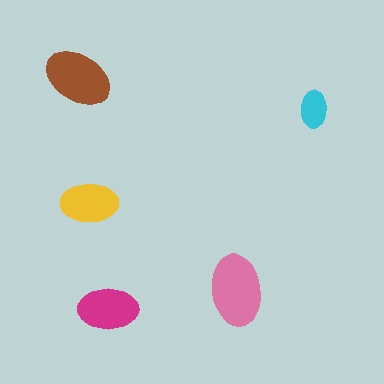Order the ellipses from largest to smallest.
the pink one, the brown one, the magenta one, the yellow one, the cyan one.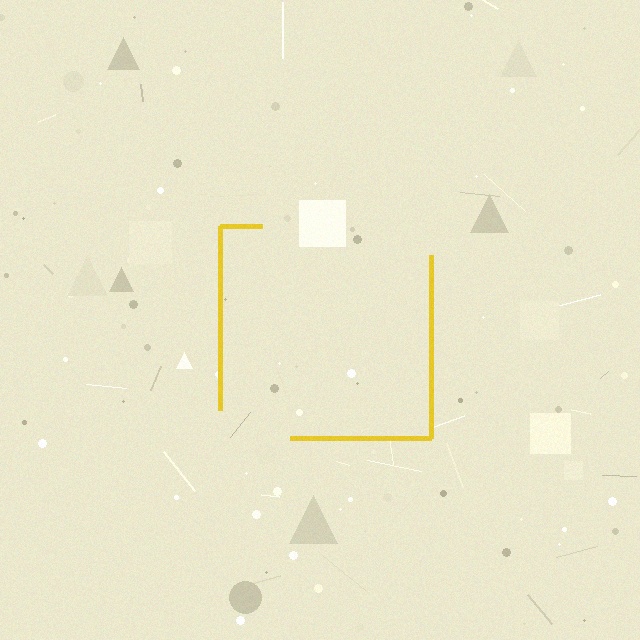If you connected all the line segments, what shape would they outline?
They would outline a square.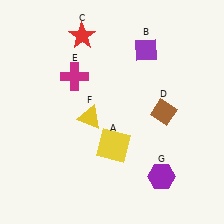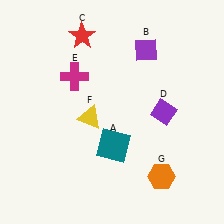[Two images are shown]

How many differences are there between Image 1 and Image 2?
There are 3 differences between the two images.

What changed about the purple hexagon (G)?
In Image 1, G is purple. In Image 2, it changed to orange.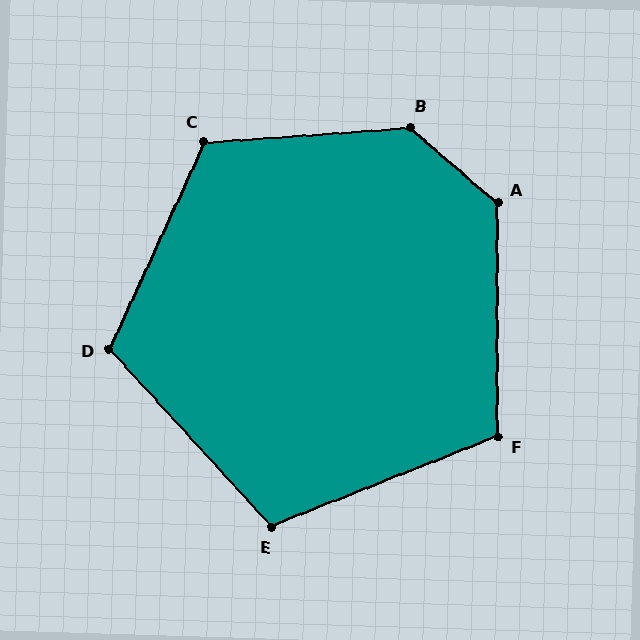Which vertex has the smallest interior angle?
E, at approximately 110 degrees.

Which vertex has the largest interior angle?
B, at approximately 135 degrees.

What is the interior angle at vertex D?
Approximately 113 degrees (obtuse).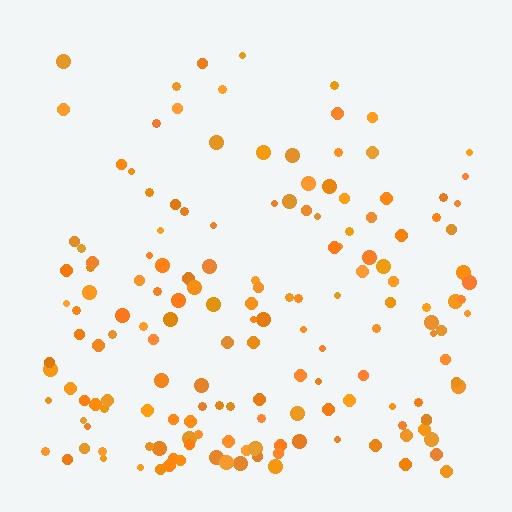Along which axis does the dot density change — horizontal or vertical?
Vertical.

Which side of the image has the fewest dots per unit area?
The top.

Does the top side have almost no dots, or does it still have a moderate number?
Still a moderate number, just noticeably fewer than the bottom.